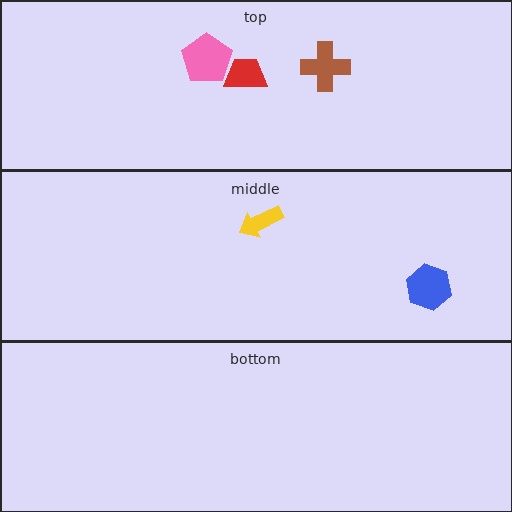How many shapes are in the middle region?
2.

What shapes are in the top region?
The red trapezoid, the brown cross, the pink pentagon.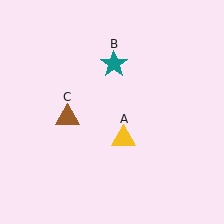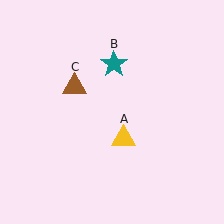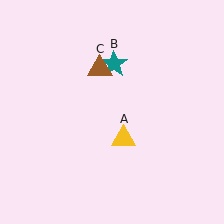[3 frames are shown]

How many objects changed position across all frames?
1 object changed position: brown triangle (object C).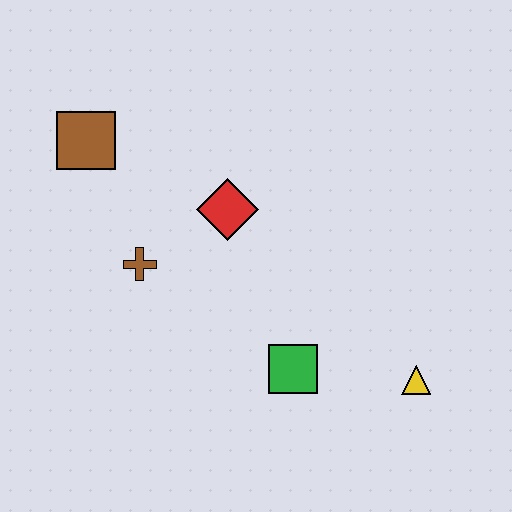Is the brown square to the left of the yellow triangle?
Yes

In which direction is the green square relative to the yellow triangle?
The green square is to the left of the yellow triangle.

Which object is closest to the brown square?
The brown cross is closest to the brown square.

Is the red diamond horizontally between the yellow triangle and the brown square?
Yes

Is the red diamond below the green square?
No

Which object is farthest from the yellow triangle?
The brown square is farthest from the yellow triangle.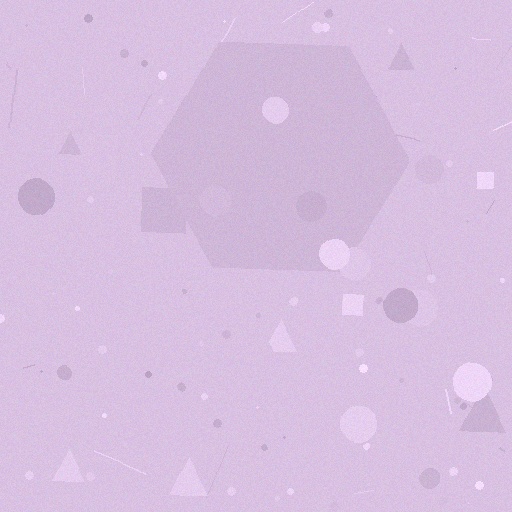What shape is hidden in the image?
A hexagon is hidden in the image.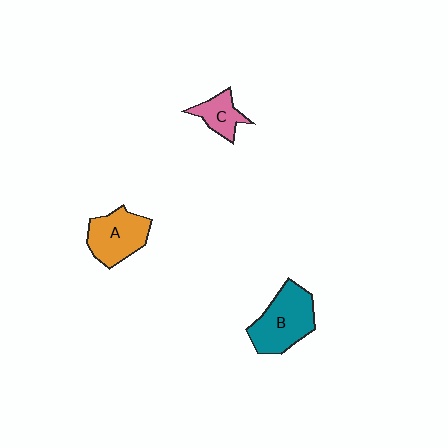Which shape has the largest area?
Shape B (teal).